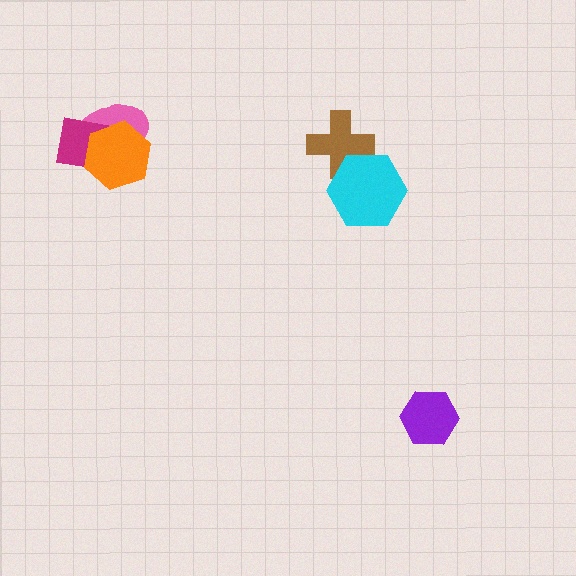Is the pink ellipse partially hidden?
Yes, it is partially covered by another shape.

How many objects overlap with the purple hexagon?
0 objects overlap with the purple hexagon.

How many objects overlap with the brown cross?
1 object overlaps with the brown cross.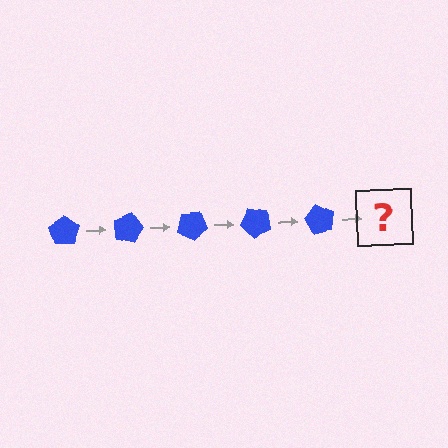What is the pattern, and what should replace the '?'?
The pattern is that the pentagon rotates 15 degrees each step. The '?' should be a blue pentagon rotated 75 degrees.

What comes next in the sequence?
The next element should be a blue pentagon rotated 75 degrees.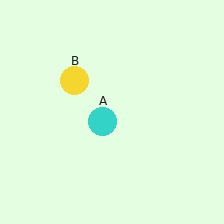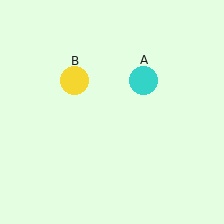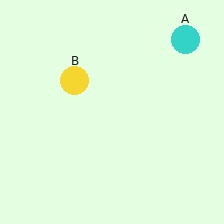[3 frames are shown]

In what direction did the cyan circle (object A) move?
The cyan circle (object A) moved up and to the right.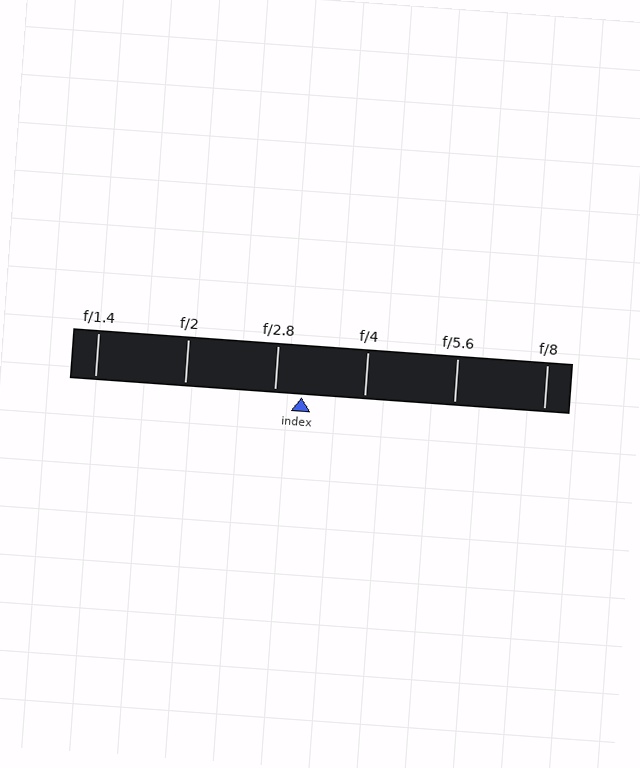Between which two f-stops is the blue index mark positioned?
The index mark is between f/2.8 and f/4.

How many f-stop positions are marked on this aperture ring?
There are 6 f-stop positions marked.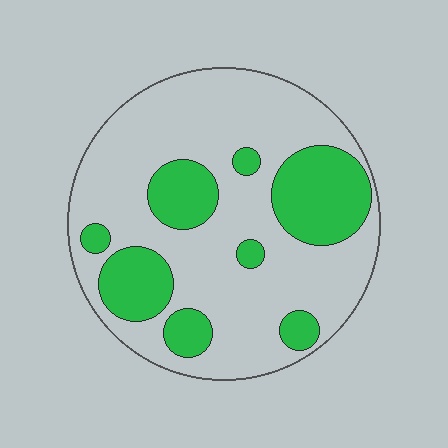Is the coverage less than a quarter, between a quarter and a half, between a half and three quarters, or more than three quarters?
Between a quarter and a half.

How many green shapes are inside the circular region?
8.